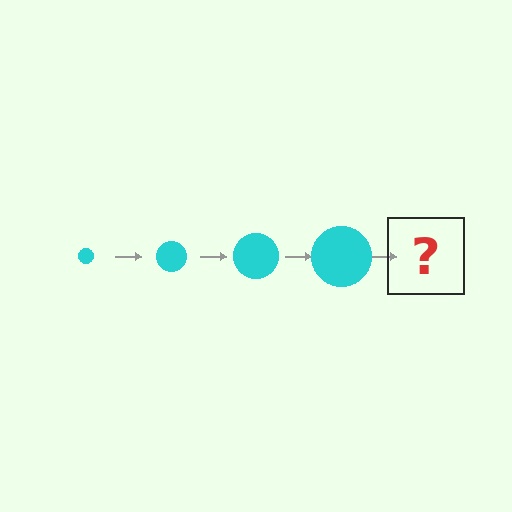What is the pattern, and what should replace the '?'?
The pattern is that the circle gets progressively larger each step. The '?' should be a cyan circle, larger than the previous one.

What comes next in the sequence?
The next element should be a cyan circle, larger than the previous one.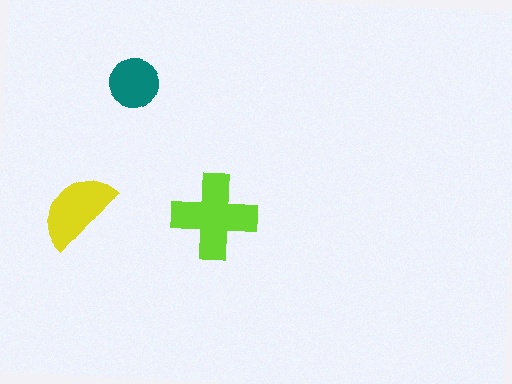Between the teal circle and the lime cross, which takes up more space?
The lime cross.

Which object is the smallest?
The teal circle.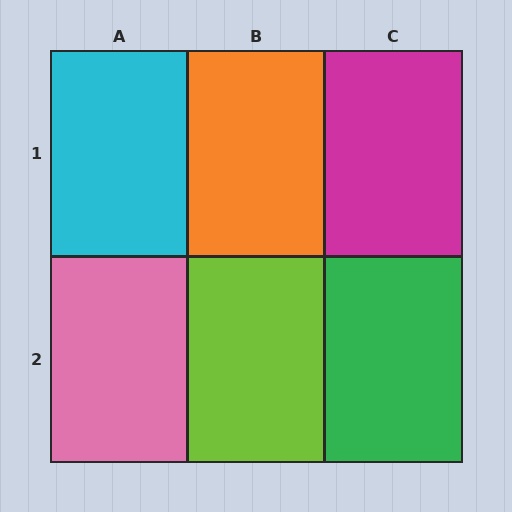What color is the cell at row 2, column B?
Lime.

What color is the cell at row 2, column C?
Green.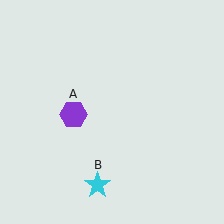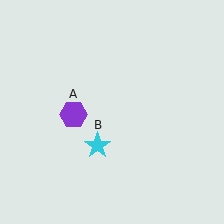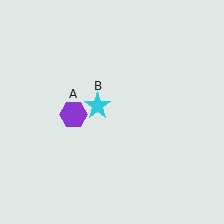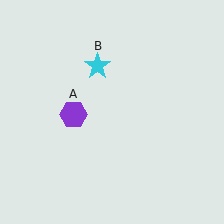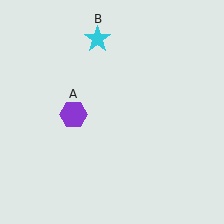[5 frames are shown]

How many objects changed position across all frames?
1 object changed position: cyan star (object B).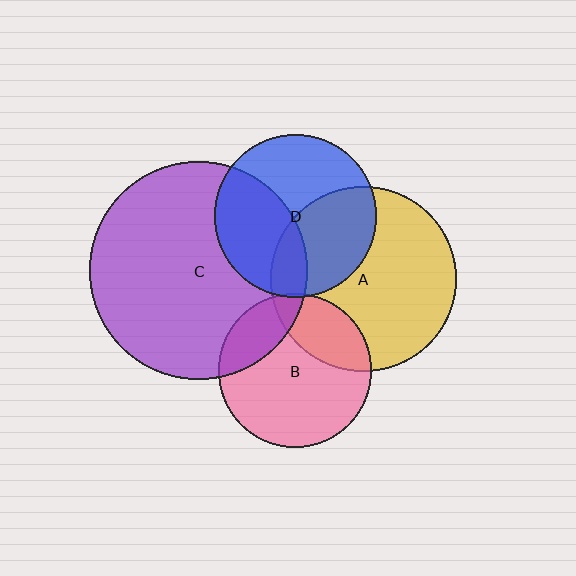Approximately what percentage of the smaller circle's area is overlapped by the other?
Approximately 10%.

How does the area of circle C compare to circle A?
Approximately 1.4 times.